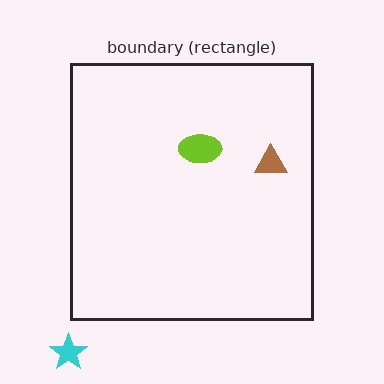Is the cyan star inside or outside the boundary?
Outside.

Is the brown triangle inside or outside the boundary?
Inside.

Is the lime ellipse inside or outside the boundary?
Inside.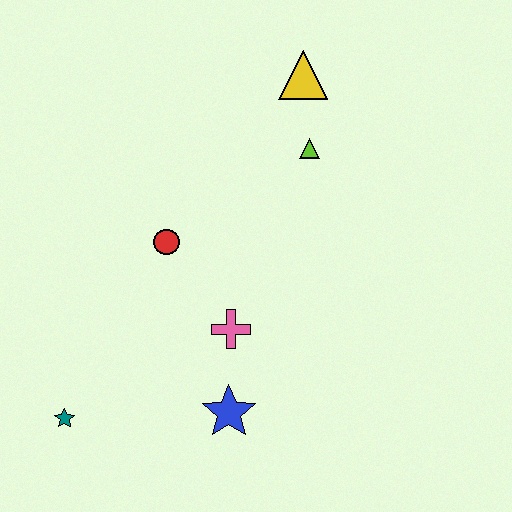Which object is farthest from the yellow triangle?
The teal star is farthest from the yellow triangle.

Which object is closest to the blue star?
The pink cross is closest to the blue star.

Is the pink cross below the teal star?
No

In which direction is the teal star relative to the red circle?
The teal star is below the red circle.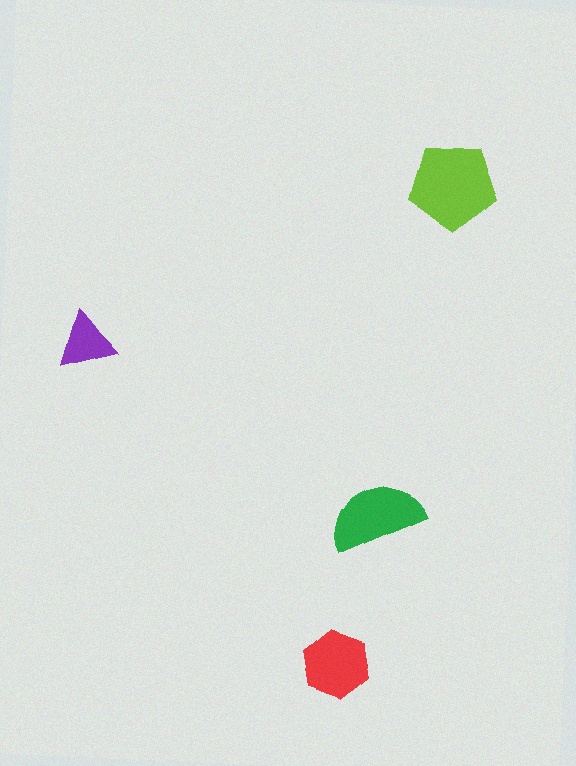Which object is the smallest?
The purple triangle.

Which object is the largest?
The lime pentagon.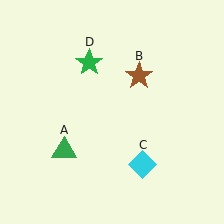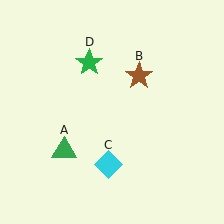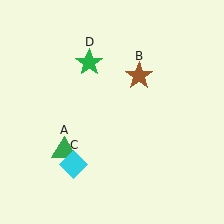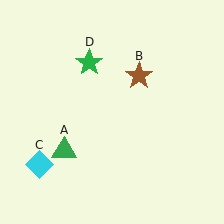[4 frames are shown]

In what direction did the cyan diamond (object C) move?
The cyan diamond (object C) moved left.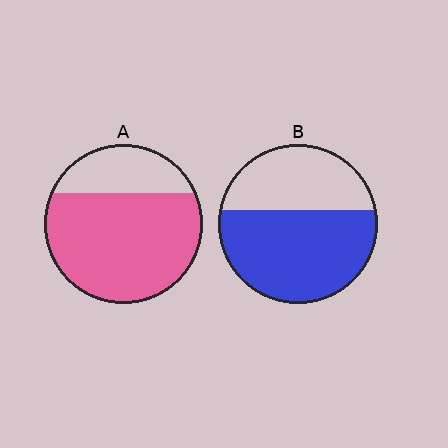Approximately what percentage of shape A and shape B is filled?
A is approximately 75% and B is approximately 60%.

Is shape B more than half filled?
Yes.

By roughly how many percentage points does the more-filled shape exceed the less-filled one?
By roughly 15 percentage points (A over B).